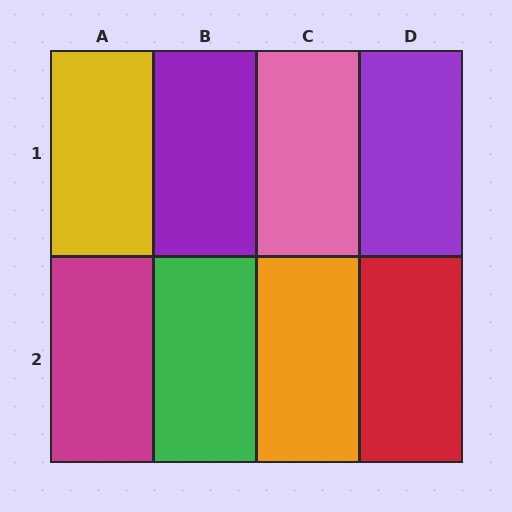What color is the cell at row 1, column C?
Pink.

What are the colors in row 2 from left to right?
Magenta, green, orange, red.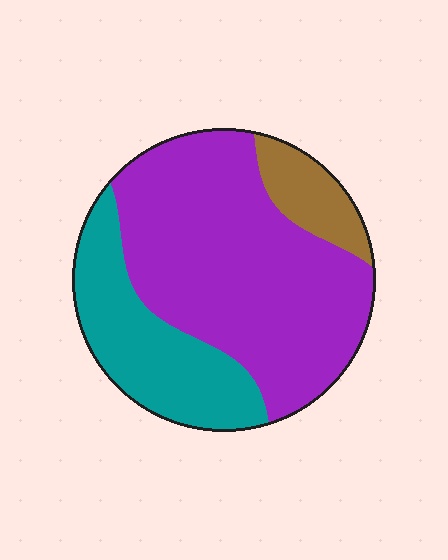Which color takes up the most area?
Purple, at roughly 60%.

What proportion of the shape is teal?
Teal covers roughly 30% of the shape.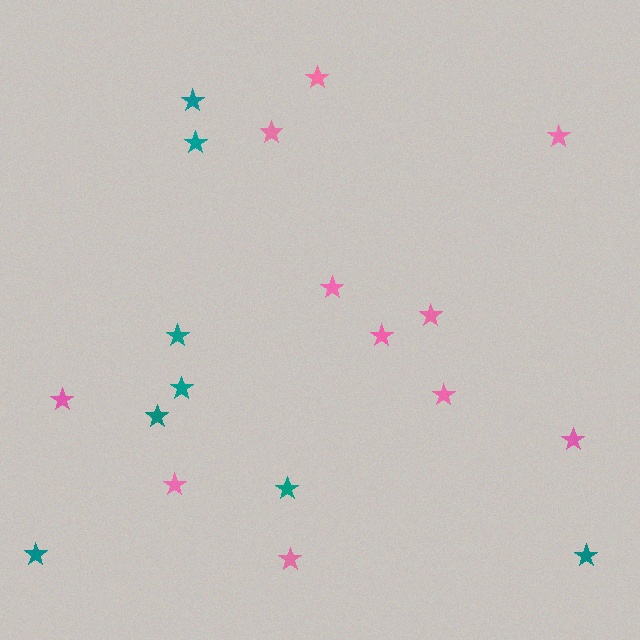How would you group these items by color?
There are 2 groups: one group of pink stars (11) and one group of teal stars (8).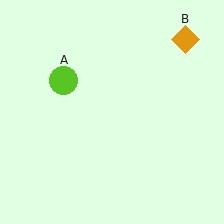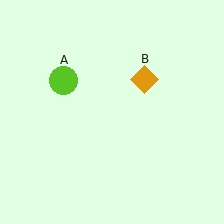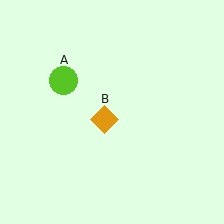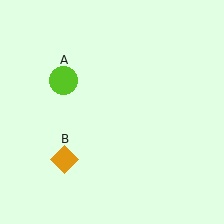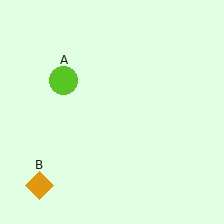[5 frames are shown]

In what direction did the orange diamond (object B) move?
The orange diamond (object B) moved down and to the left.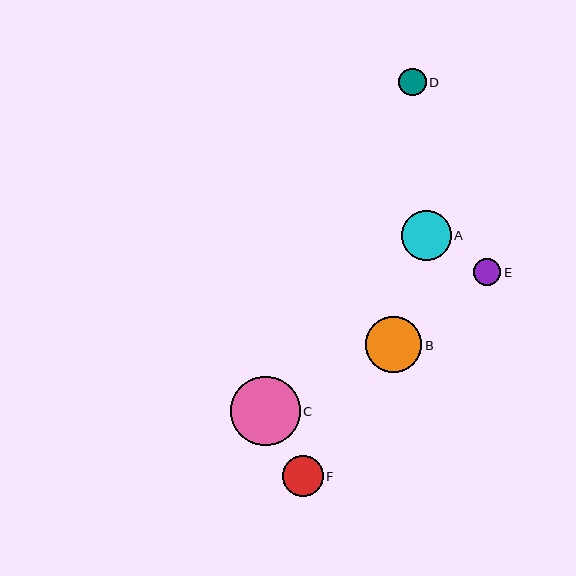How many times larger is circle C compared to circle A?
Circle C is approximately 1.4 times the size of circle A.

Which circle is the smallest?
Circle E is the smallest with a size of approximately 27 pixels.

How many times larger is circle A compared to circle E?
Circle A is approximately 1.8 times the size of circle E.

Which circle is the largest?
Circle C is the largest with a size of approximately 69 pixels.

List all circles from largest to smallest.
From largest to smallest: C, B, A, F, D, E.